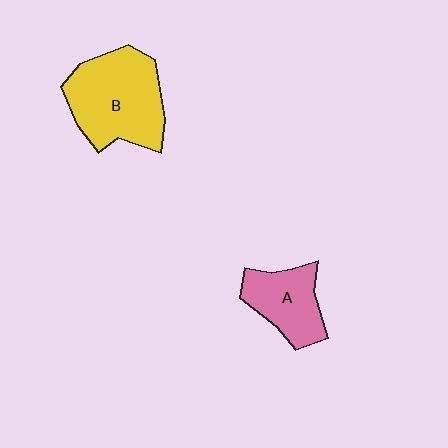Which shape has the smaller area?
Shape A (pink).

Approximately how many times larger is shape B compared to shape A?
Approximately 1.7 times.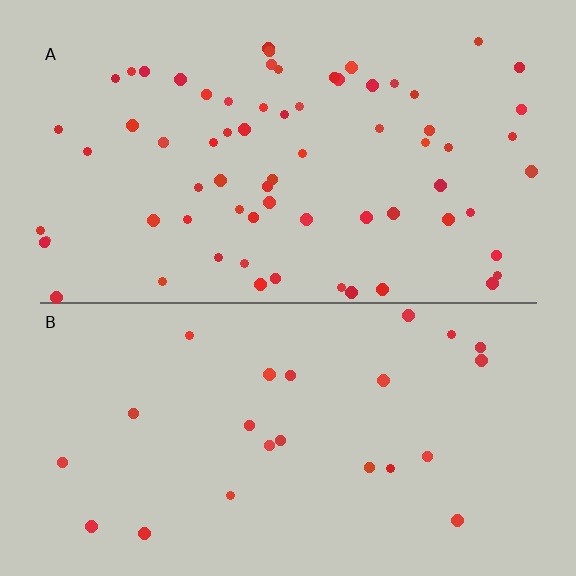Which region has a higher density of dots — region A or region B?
A (the top).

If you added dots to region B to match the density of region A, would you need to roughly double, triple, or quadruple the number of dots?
Approximately triple.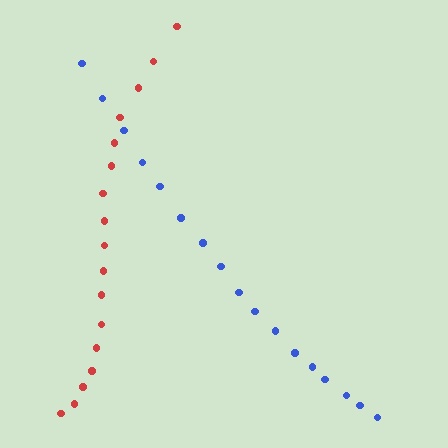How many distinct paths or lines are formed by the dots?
There are 2 distinct paths.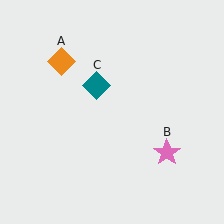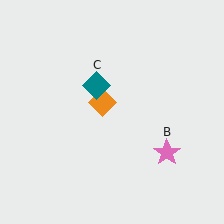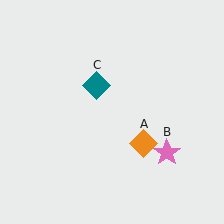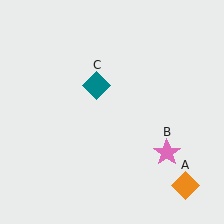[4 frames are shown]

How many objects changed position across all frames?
1 object changed position: orange diamond (object A).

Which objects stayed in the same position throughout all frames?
Pink star (object B) and teal diamond (object C) remained stationary.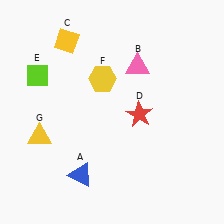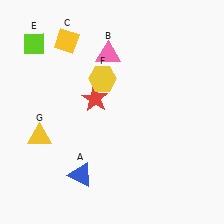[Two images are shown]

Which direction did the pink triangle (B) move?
The pink triangle (B) moved left.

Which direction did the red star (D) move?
The red star (D) moved left.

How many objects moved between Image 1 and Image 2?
3 objects moved between the two images.